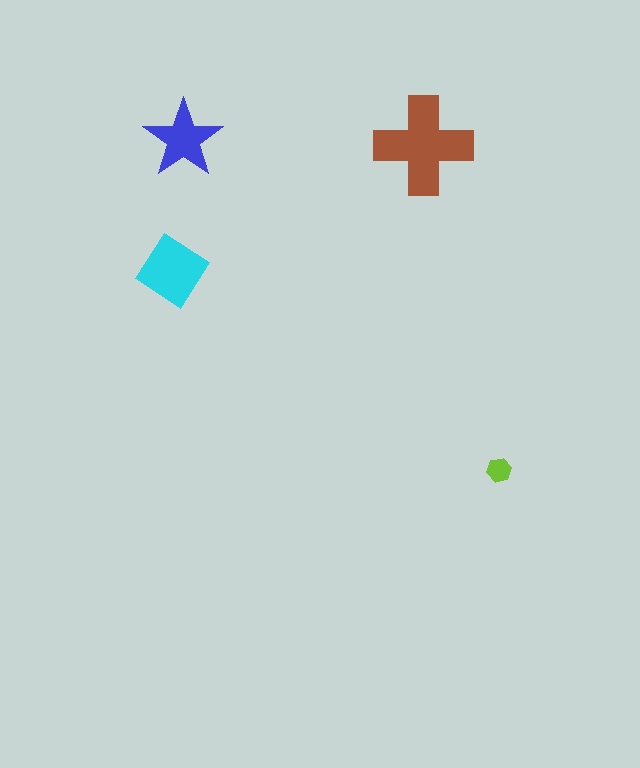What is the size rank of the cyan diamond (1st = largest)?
2nd.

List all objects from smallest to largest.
The lime hexagon, the blue star, the cyan diamond, the brown cross.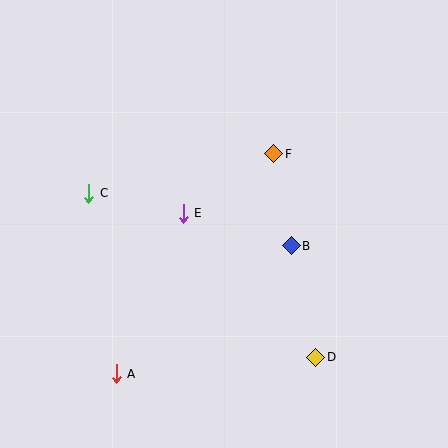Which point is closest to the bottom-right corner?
Point D is closest to the bottom-right corner.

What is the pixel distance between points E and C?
The distance between E and C is 97 pixels.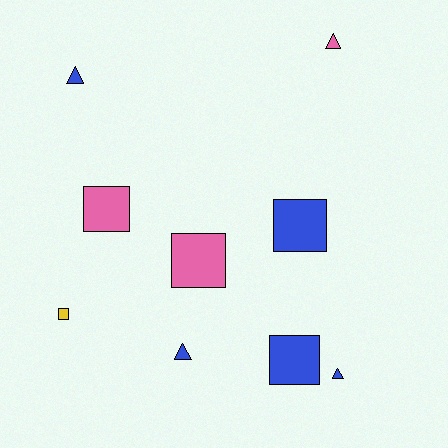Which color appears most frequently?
Blue, with 5 objects.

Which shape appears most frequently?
Square, with 5 objects.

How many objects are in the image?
There are 9 objects.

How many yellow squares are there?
There is 1 yellow square.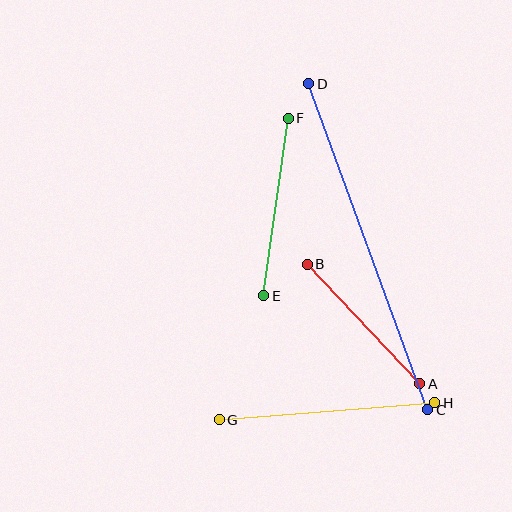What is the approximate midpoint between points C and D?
The midpoint is at approximately (368, 247) pixels.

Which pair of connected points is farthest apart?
Points C and D are farthest apart.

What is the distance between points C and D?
The distance is approximately 347 pixels.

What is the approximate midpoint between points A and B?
The midpoint is at approximately (363, 324) pixels.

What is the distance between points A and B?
The distance is approximately 164 pixels.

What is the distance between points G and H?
The distance is approximately 217 pixels.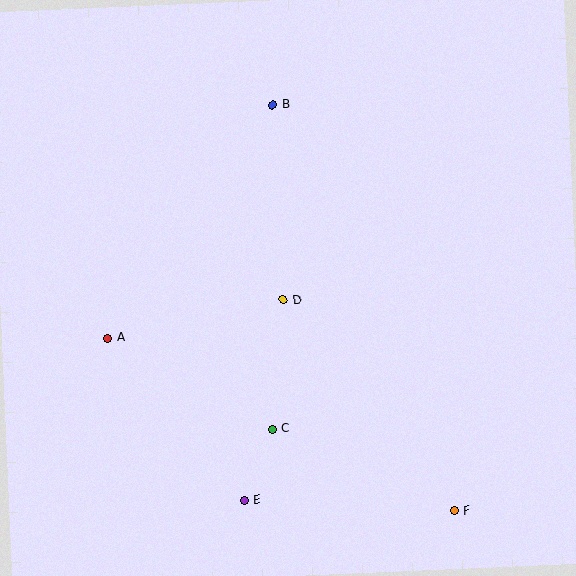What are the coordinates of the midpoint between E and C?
The midpoint between E and C is at (258, 465).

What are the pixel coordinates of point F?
Point F is at (454, 511).